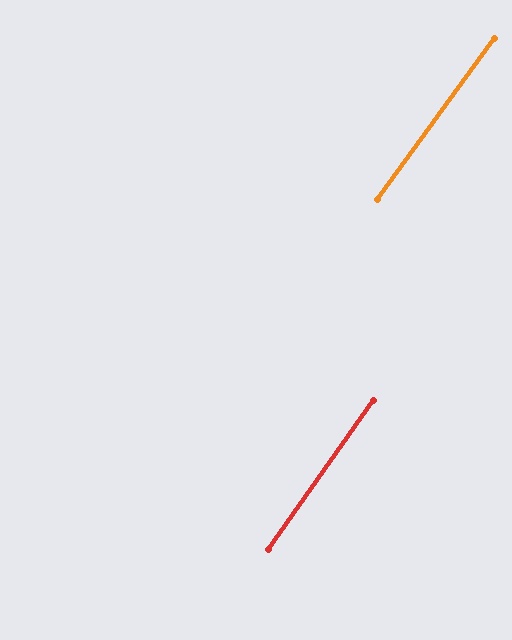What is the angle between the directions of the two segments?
Approximately 1 degree.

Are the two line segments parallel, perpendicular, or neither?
Parallel — their directions differ by only 0.5°.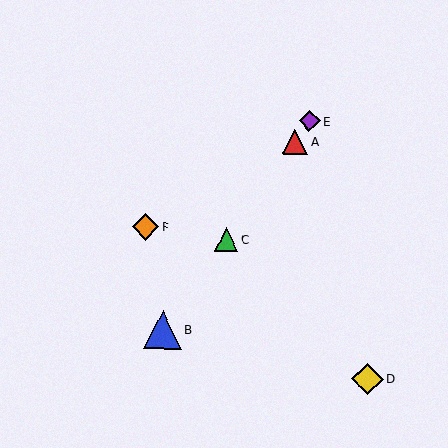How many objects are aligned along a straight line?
4 objects (A, B, C, E) are aligned along a straight line.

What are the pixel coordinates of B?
Object B is at (163, 330).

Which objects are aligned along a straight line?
Objects A, B, C, E are aligned along a straight line.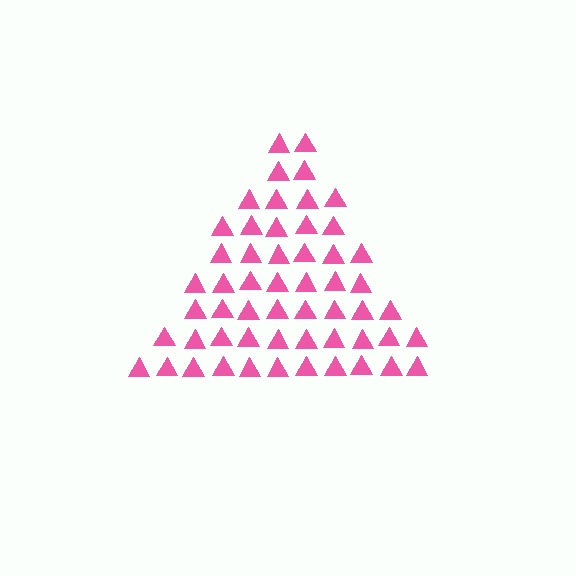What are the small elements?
The small elements are triangles.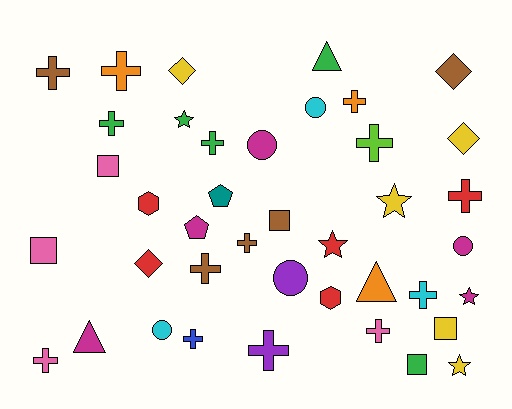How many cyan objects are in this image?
There are 3 cyan objects.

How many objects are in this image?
There are 40 objects.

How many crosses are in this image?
There are 14 crosses.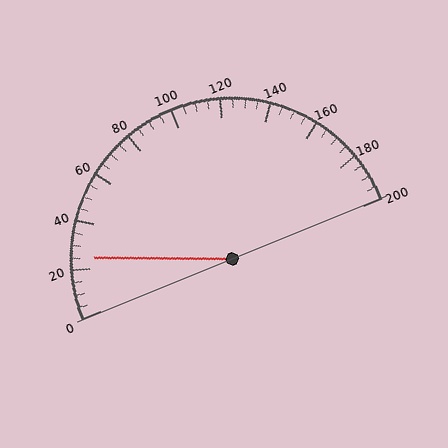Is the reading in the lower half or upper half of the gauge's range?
The reading is in the lower half of the range (0 to 200).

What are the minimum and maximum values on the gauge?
The gauge ranges from 0 to 200.